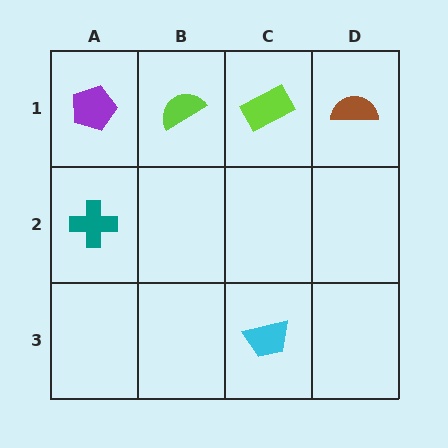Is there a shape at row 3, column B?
No, that cell is empty.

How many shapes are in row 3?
1 shape.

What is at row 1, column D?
A brown semicircle.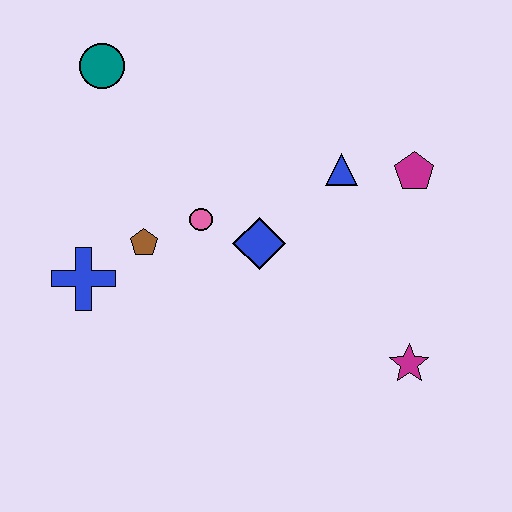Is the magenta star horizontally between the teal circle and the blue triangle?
No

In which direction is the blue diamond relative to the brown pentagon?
The blue diamond is to the right of the brown pentagon.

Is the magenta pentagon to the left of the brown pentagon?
No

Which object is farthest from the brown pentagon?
The magenta star is farthest from the brown pentagon.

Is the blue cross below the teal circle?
Yes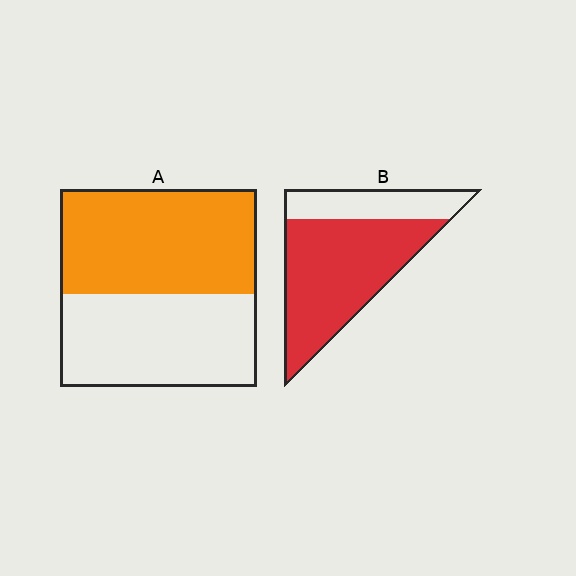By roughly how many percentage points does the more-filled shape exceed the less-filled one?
By roughly 20 percentage points (B over A).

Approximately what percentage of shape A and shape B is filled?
A is approximately 55% and B is approximately 70%.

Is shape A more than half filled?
Roughly half.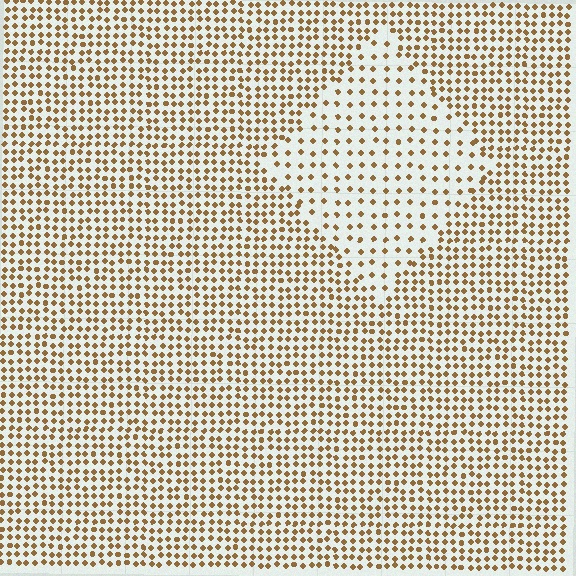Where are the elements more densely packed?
The elements are more densely packed outside the diamond boundary.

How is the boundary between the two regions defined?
The boundary is defined by a change in element density (approximately 2.1x ratio). All elements are the same color, size, and shape.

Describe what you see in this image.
The image contains small brown elements arranged at two different densities. A diamond-shaped region is visible where the elements are less densely packed than the surrounding area.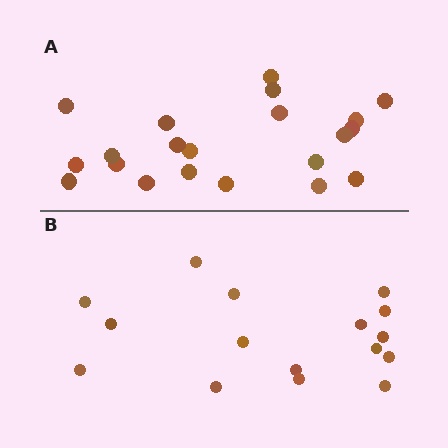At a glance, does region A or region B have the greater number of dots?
Region A (the top region) has more dots.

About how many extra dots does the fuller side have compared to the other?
Region A has about 5 more dots than region B.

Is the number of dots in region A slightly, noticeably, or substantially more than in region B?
Region A has noticeably more, but not dramatically so. The ratio is roughly 1.3 to 1.